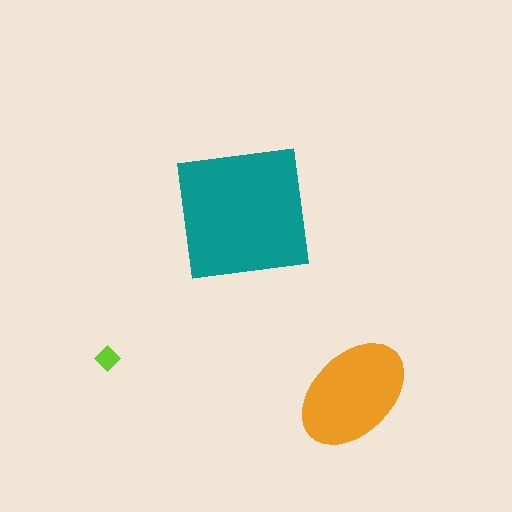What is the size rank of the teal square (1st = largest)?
1st.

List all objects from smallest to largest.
The lime diamond, the orange ellipse, the teal square.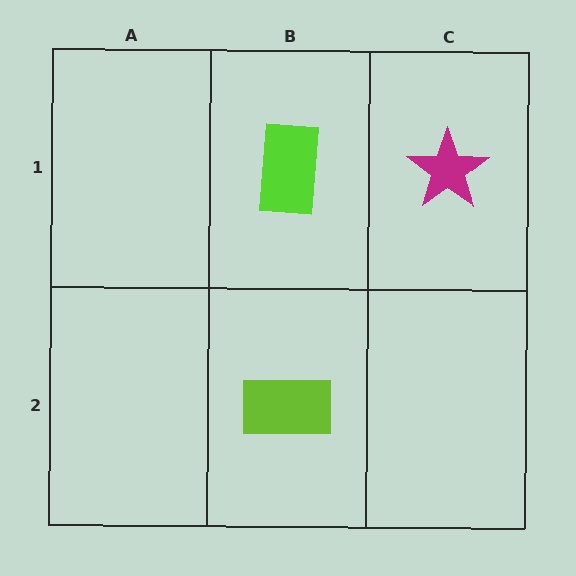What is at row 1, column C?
A magenta star.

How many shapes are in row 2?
1 shape.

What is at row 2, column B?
A lime rectangle.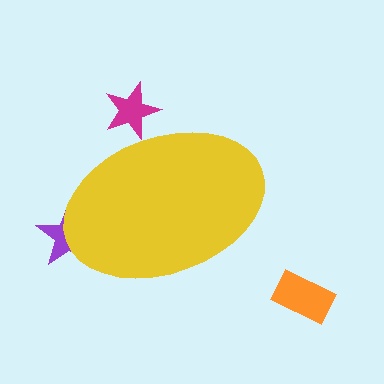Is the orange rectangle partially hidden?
No, the orange rectangle is fully visible.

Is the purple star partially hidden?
Yes, the purple star is partially hidden behind the yellow ellipse.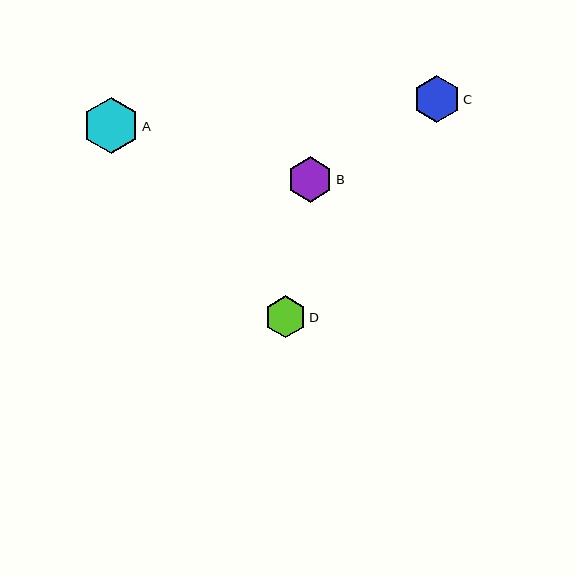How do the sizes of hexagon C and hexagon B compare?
Hexagon C and hexagon B are approximately the same size.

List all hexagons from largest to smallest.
From largest to smallest: A, C, B, D.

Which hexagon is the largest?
Hexagon A is the largest with a size of approximately 56 pixels.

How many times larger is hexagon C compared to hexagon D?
Hexagon C is approximately 1.1 times the size of hexagon D.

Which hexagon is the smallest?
Hexagon D is the smallest with a size of approximately 42 pixels.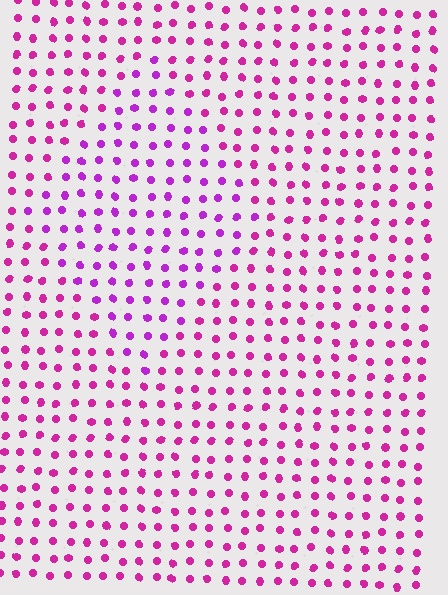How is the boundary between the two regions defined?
The boundary is defined purely by a slight shift in hue (about 25 degrees). Spacing, size, and orientation are identical on both sides.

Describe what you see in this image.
The image is filled with small magenta elements in a uniform arrangement. A diamond-shaped region is visible where the elements are tinted to a slightly different hue, forming a subtle color boundary.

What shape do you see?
I see a diamond.